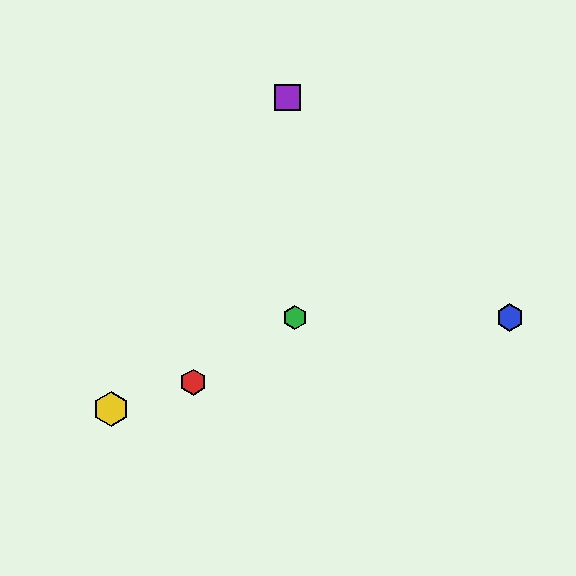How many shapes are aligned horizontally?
2 shapes (the blue hexagon, the green hexagon) are aligned horizontally.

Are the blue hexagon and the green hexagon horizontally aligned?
Yes, both are at y≈317.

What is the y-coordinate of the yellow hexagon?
The yellow hexagon is at y≈409.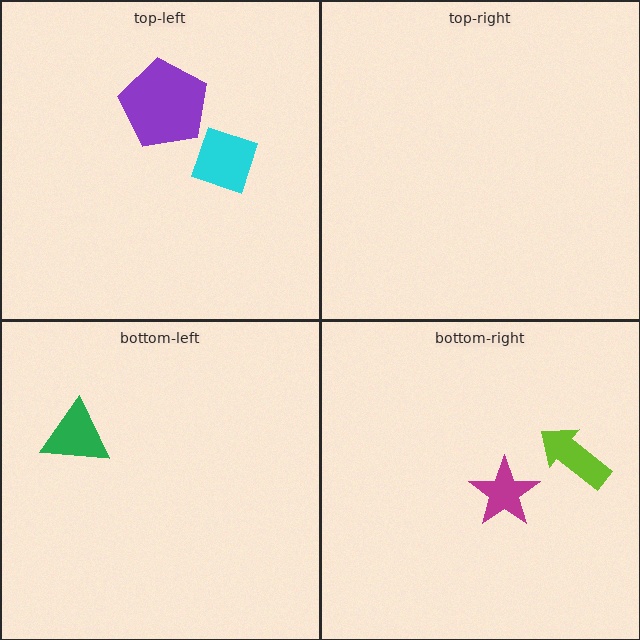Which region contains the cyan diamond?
The top-left region.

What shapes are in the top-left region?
The purple pentagon, the cyan diamond.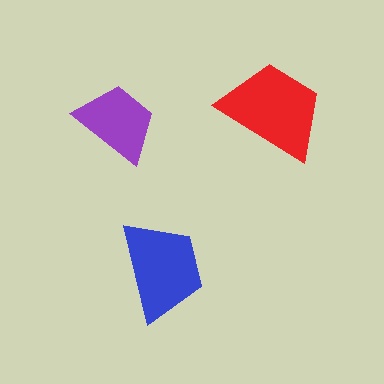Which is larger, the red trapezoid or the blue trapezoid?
The red one.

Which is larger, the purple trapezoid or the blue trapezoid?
The blue one.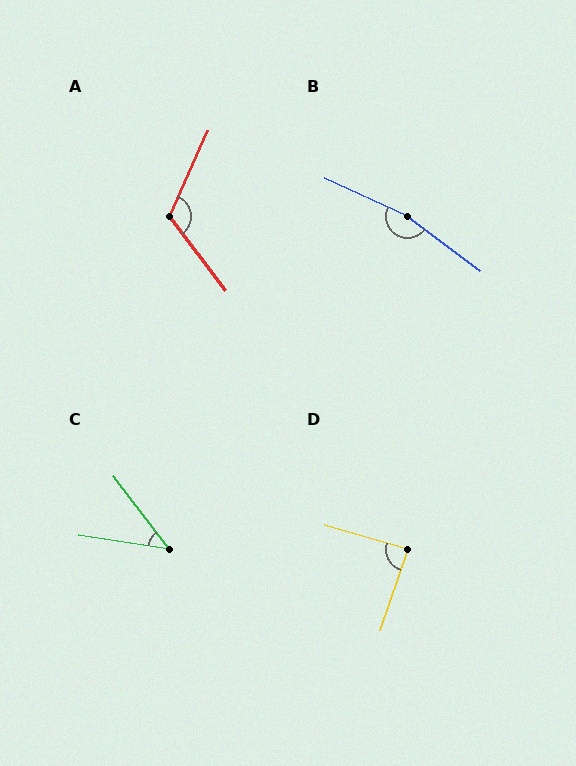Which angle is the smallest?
C, at approximately 44 degrees.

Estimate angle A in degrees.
Approximately 119 degrees.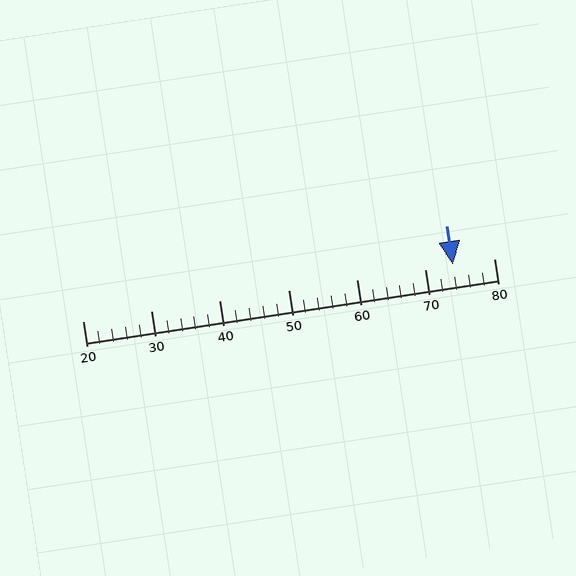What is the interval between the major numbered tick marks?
The major tick marks are spaced 10 units apart.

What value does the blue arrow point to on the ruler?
The blue arrow points to approximately 74.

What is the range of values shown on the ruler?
The ruler shows values from 20 to 80.